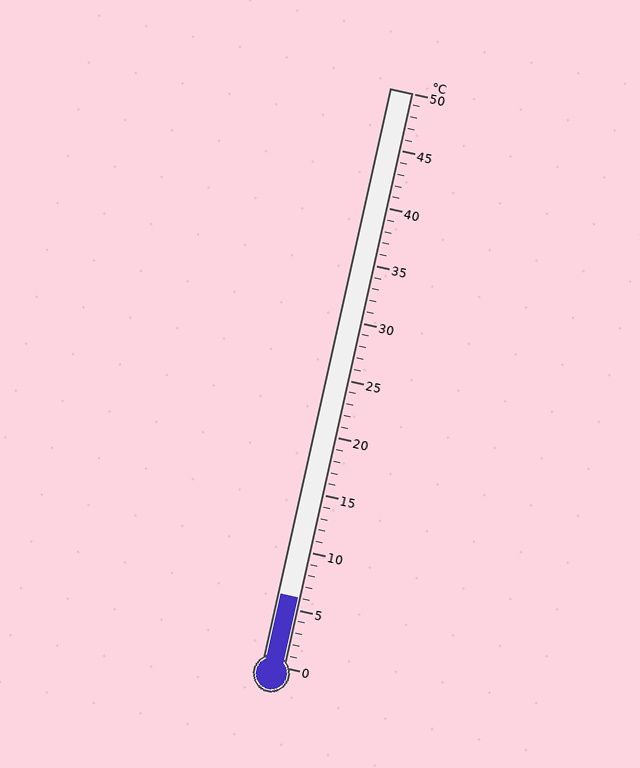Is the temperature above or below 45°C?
The temperature is below 45°C.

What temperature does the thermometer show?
The thermometer shows approximately 6°C.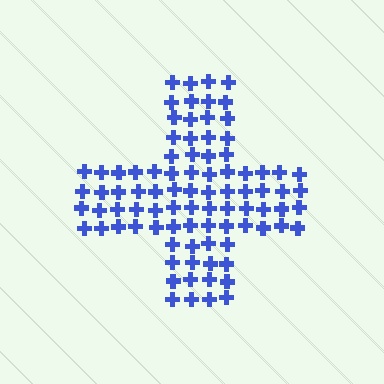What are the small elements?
The small elements are crosses.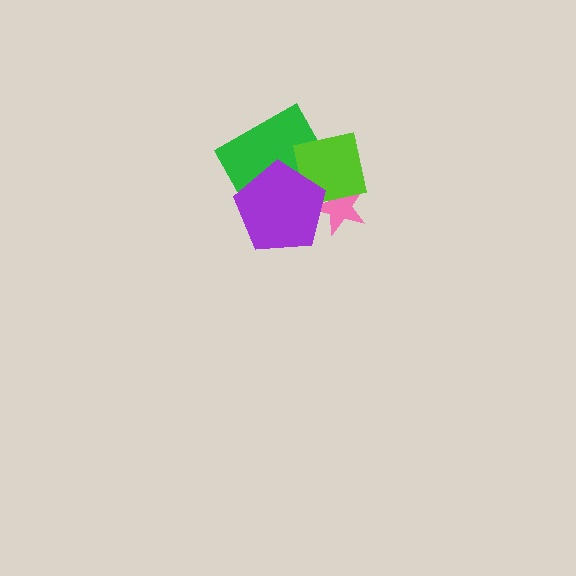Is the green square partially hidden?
Yes, it is partially covered by another shape.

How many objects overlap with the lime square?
3 objects overlap with the lime square.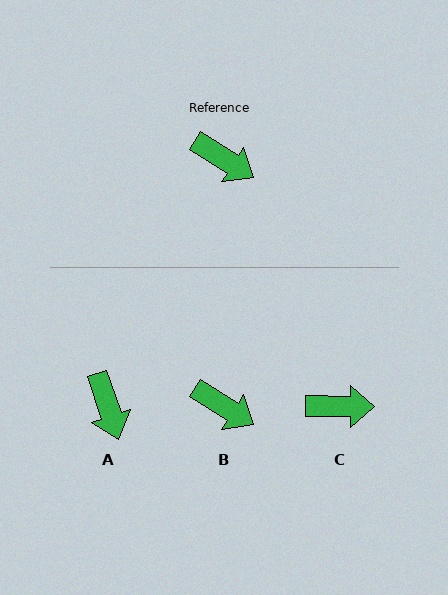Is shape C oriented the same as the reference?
No, it is off by about 32 degrees.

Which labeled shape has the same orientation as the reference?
B.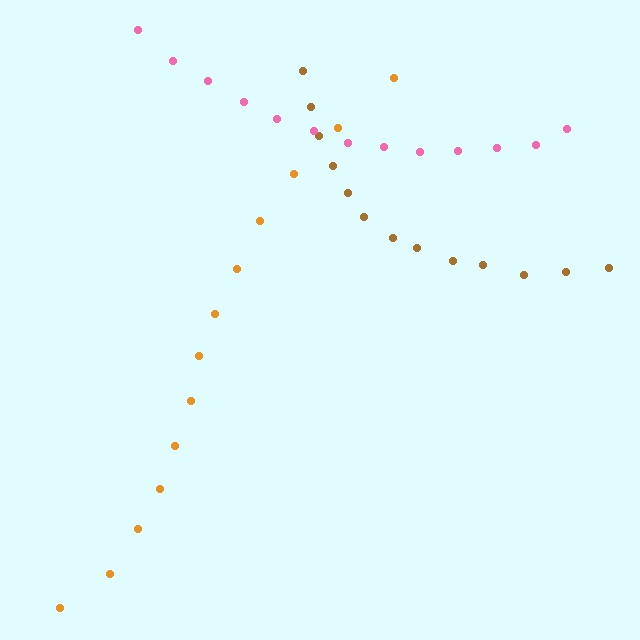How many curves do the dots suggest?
There are 3 distinct paths.